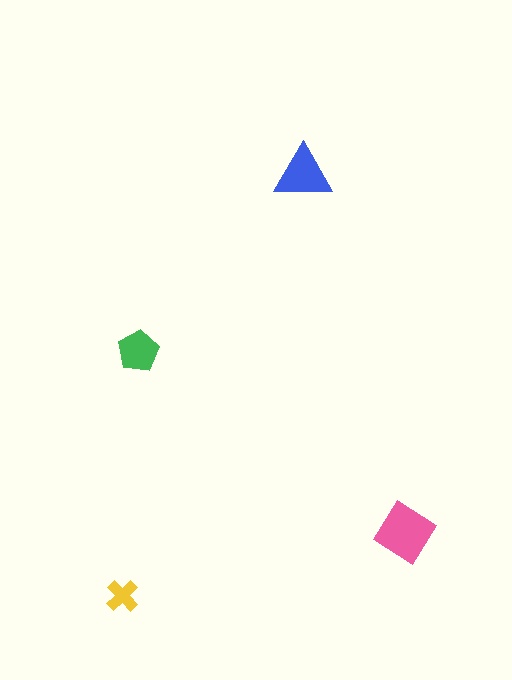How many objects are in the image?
There are 4 objects in the image.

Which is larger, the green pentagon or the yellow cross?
The green pentagon.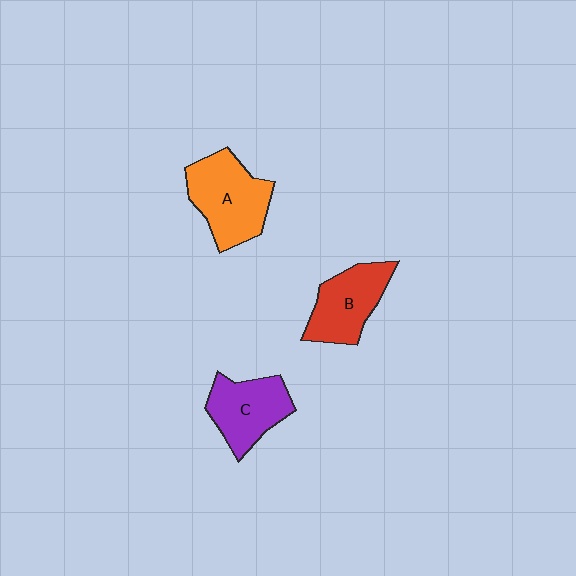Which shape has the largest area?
Shape A (orange).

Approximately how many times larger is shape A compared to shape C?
Approximately 1.2 times.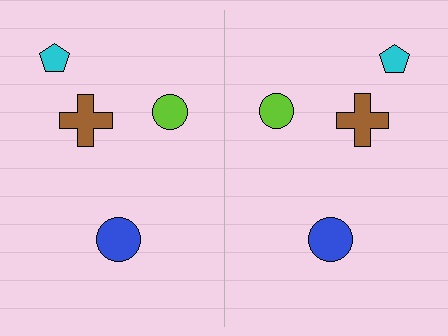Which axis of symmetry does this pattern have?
The pattern has a vertical axis of symmetry running through the center of the image.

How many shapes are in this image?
There are 8 shapes in this image.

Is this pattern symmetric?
Yes, this pattern has bilateral (reflection) symmetry.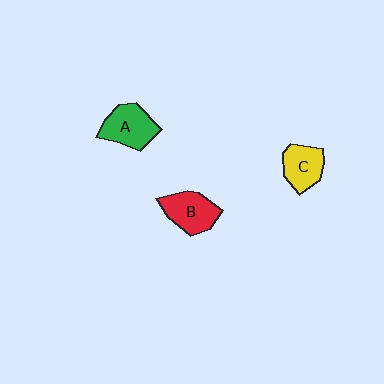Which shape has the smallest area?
Shape C (yellow).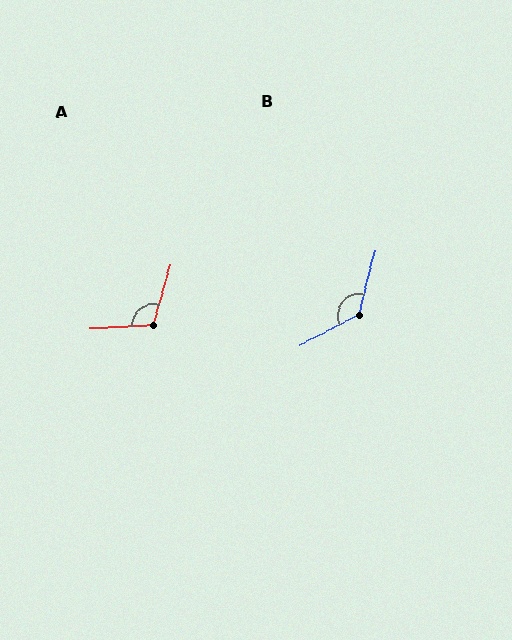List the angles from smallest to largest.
A (110°), B (131°).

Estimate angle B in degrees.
Approximately 131 degrees.